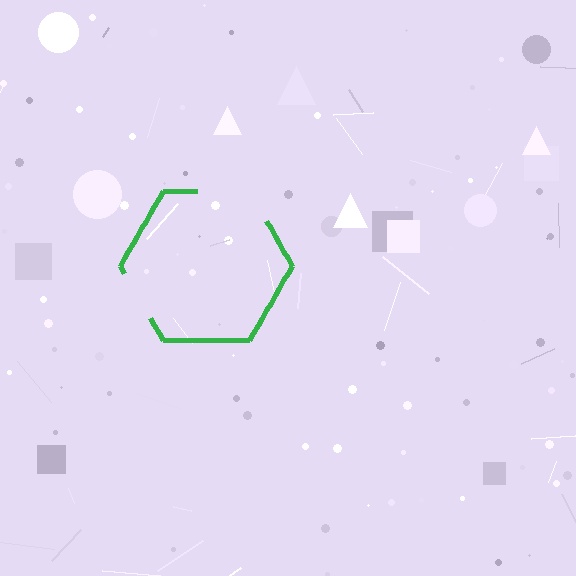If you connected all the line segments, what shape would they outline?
They would outline a hexagon.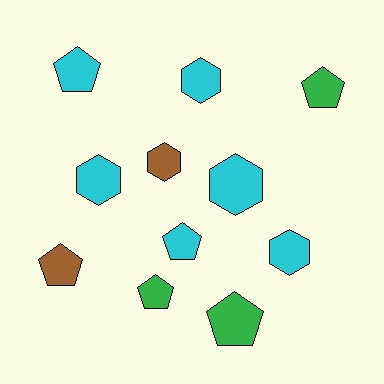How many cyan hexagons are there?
There are 4 cyan hexagons.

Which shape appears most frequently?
Pentagon, with 6 objects.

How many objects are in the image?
There are 11 objects.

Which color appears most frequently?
Cyan, with 6 objects.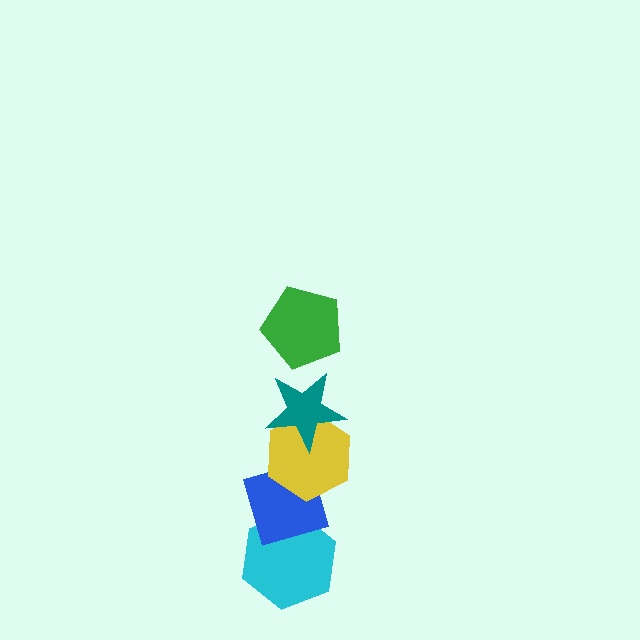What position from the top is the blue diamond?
The blue diamond is 4th from the top.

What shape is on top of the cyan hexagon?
The blue diamond is on top of the cyan hexagon.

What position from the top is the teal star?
The teal star is 2nd from the top.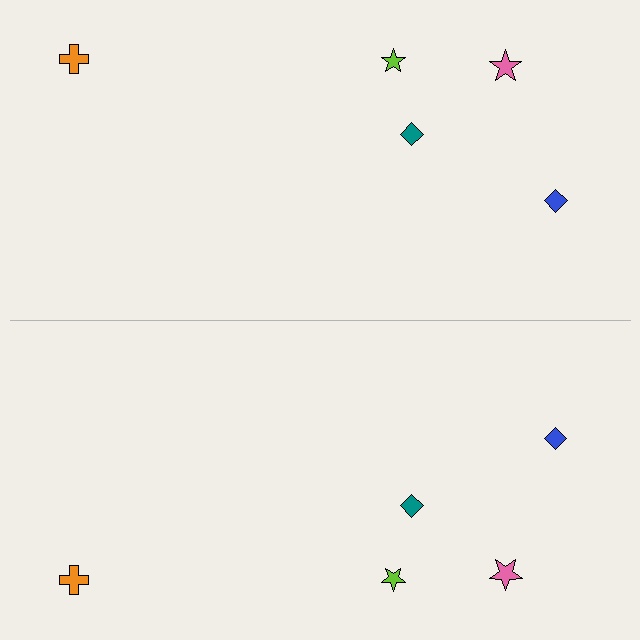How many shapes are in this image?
There are 10 shapes in this image.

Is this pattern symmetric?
Yes, this pattern has bilateral (reflection) symmetry.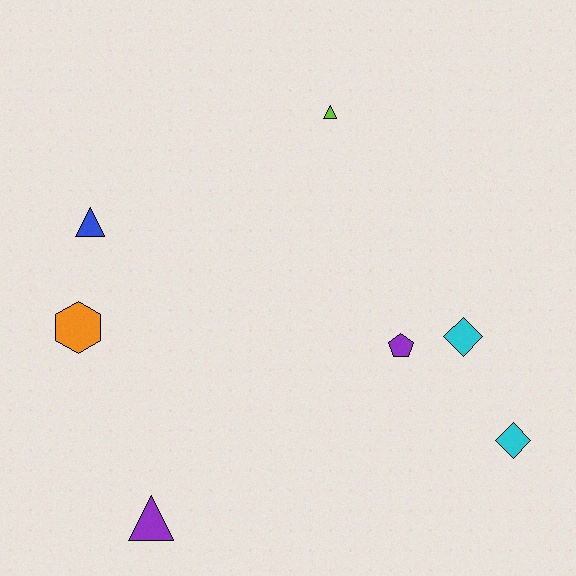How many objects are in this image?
There are 7 objects.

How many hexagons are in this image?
There is 1 hexagon.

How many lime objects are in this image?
There is 1 lime object.